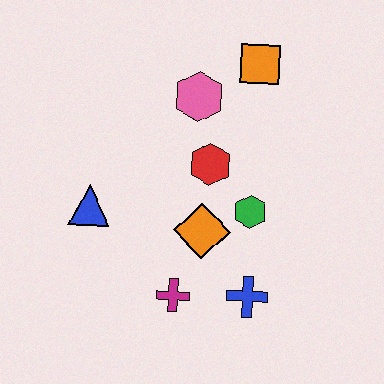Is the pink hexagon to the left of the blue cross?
Yes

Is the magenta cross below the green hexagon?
Yes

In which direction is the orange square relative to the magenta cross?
The orange square is above the magenta cross.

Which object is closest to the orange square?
The pink hexagon is closest to the orange square.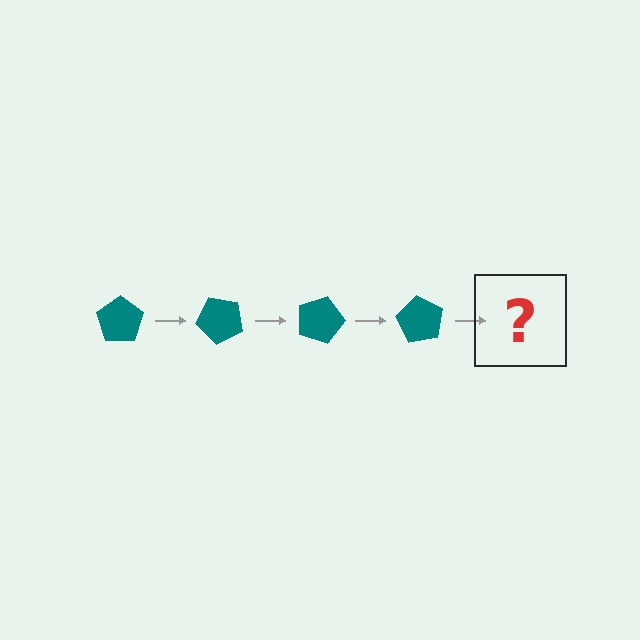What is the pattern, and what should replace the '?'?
The pattern is that the pentagon rotates 45 degrees each step. The '?' should be a teal pentagon rotated 180 degrees.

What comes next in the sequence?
The next element should be a teal pentagon rotated 180 degrees.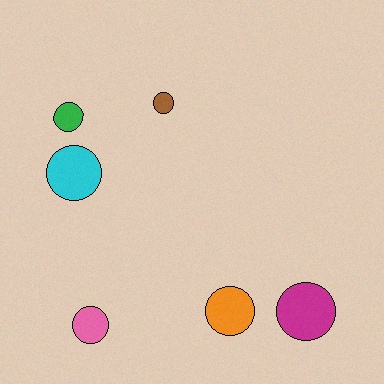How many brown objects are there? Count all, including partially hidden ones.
There is 1 brown object.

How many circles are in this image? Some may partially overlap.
There are 6 circles.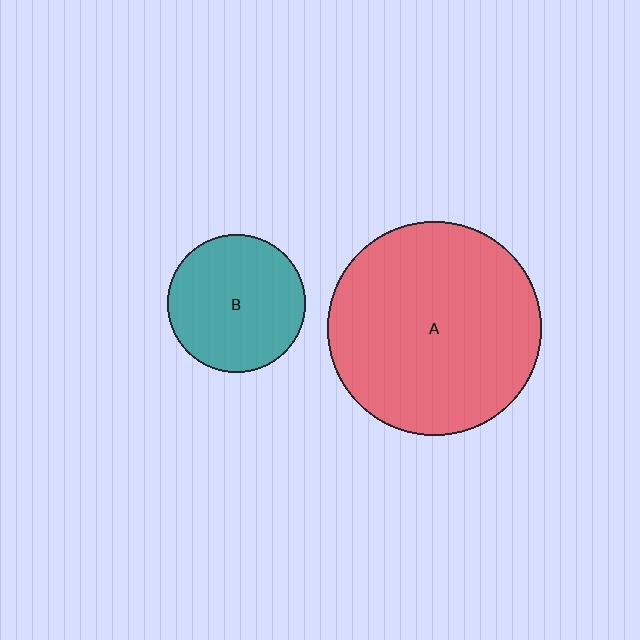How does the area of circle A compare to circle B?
Approximately 2.4 times.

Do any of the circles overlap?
No, none of the circles overlap.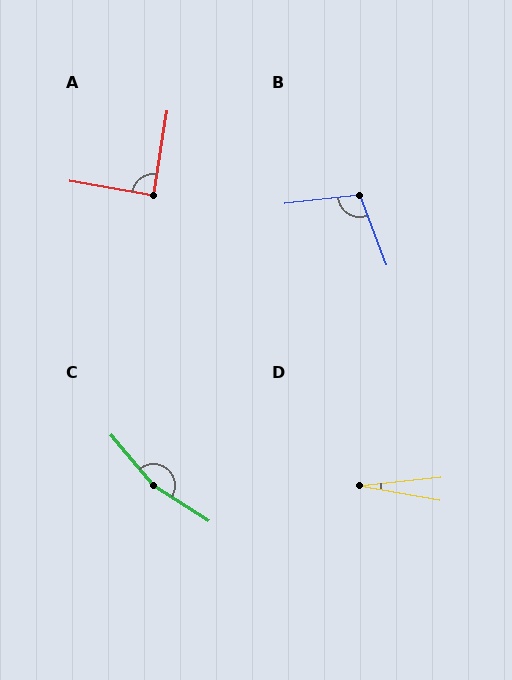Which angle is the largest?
C, at approximately 163 degrees.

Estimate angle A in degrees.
Approximately 89 degrees.